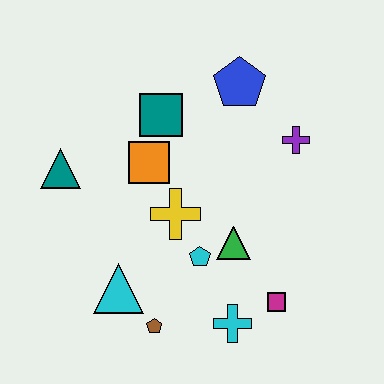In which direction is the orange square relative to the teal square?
The orange square is below the teal square.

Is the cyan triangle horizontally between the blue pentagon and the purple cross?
No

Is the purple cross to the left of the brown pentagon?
No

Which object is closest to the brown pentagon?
The cyan triangle is closest to the brown pentagon.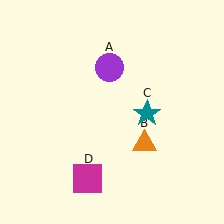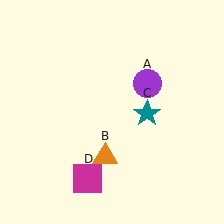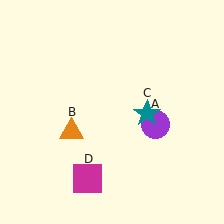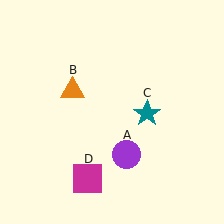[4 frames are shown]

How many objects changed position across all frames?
2 objects changed position: purple circle (object A), orange triangle (object B).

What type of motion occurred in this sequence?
The purple circle (object A), orange triangle (object B) rotated clockwise around the center of the scene.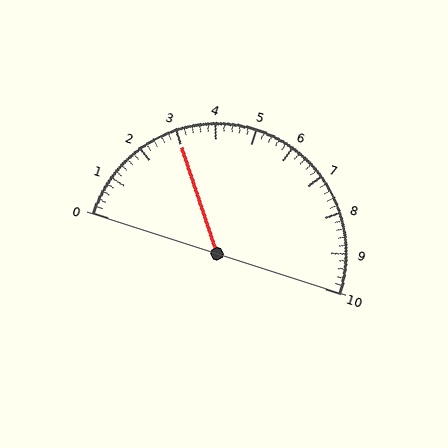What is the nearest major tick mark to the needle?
The nearest major tick mark is 3.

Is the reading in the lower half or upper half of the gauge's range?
The reading is in the lower half of the range (0 to 10).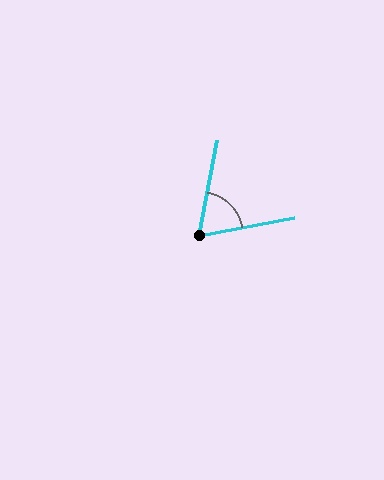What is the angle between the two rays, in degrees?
Approximately 69 degrees.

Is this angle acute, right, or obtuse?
It is acute.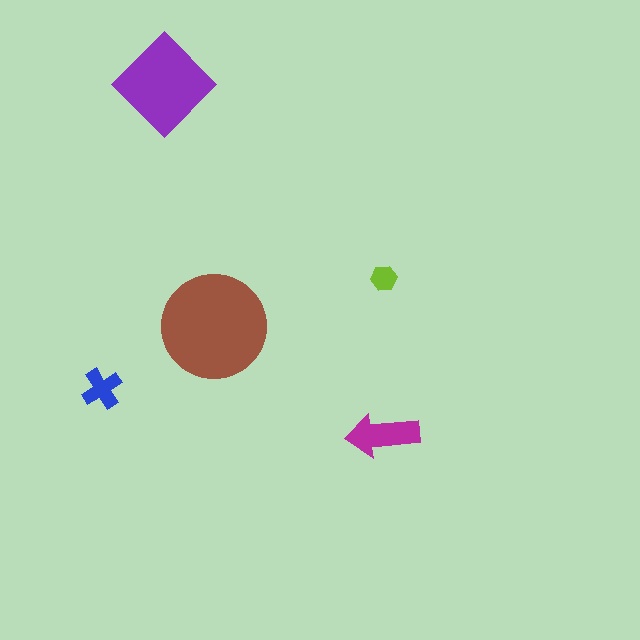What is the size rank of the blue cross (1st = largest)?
4th.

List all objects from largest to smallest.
The brown circle, the purple diamond, the magenta arrow, the blue cross, the lime hexagon.